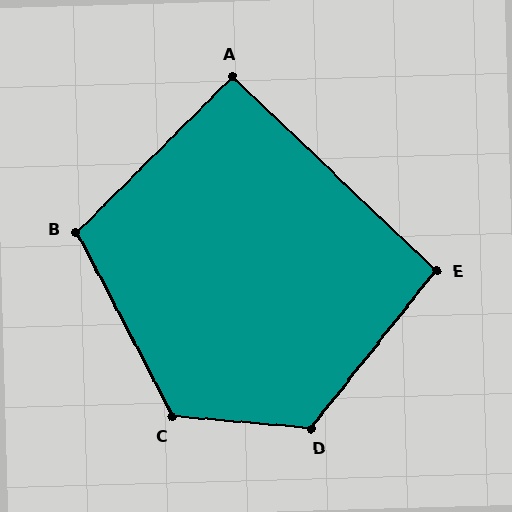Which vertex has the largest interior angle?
D, at approximately 123 degrees.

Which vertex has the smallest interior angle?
A, at approximately 91 degrees.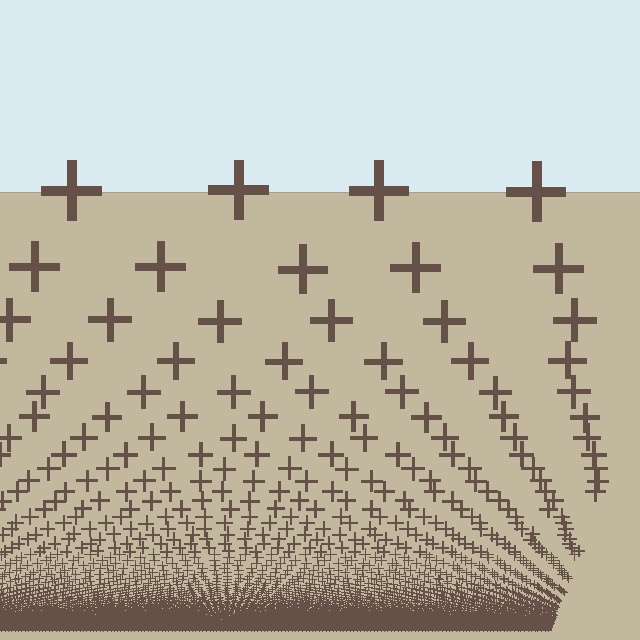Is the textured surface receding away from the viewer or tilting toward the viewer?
The surface appears to tilt toward the viewer. Texture elements get larger and sparser toward the top.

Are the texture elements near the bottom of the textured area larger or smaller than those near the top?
Smaller. The gradient is inverted — elements near the bottom are smaller and denser.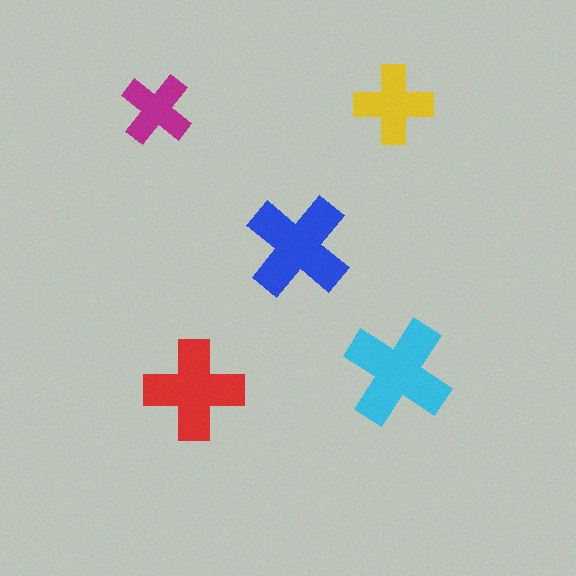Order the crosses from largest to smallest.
the cyan one, the blue one, the red one, the yellow one, the magenta one.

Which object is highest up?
The yellow cross is topmost.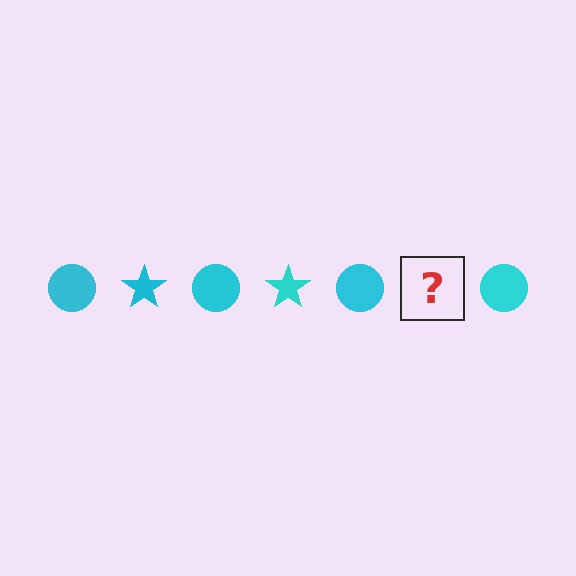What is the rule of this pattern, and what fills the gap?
The rule is that the pattern cycles through circle, star shapes in cyan. The gap should be filled with a cyan star.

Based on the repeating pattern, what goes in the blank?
The blank should be a cyan star.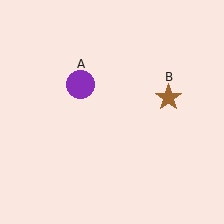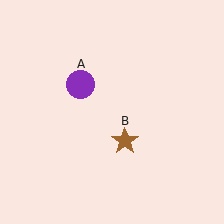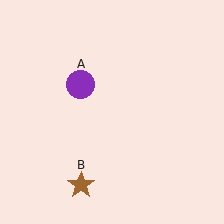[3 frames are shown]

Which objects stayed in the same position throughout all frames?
Purple circle (object A) remained stationary.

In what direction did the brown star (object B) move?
The brown star (object B) moved down and to the left.